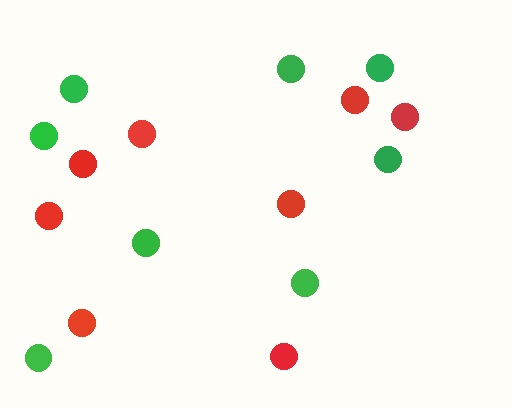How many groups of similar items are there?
There are 2 groups: one group of green circles (8) and one group of red circles (8).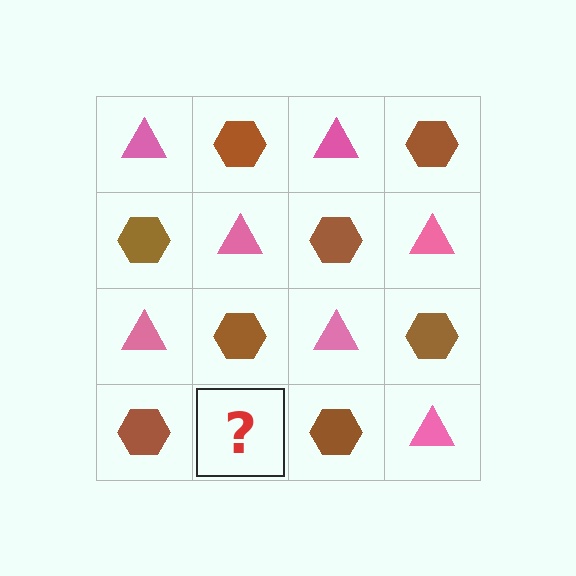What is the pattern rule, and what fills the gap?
The rule is that it alternates pink triangle and brown hexagon in a checkerboard pattern. The gap should be filled with a pink triangle.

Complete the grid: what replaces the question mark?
The question mark should be replaced with a pink triangle.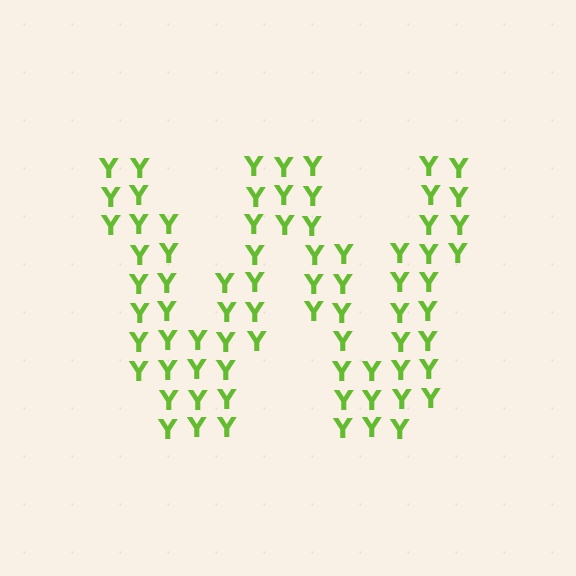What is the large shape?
The large shape is the letter W.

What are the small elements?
The small elements are letter Y's.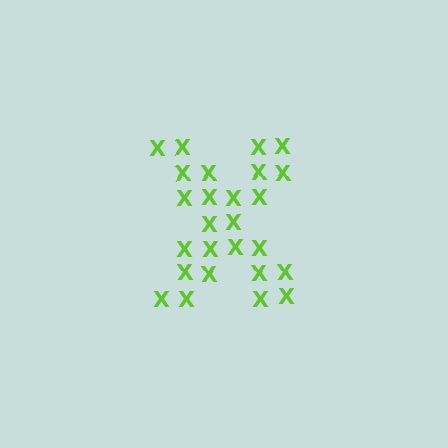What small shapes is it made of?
It is made of small letter X's.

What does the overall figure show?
The overall figure shows the letter X.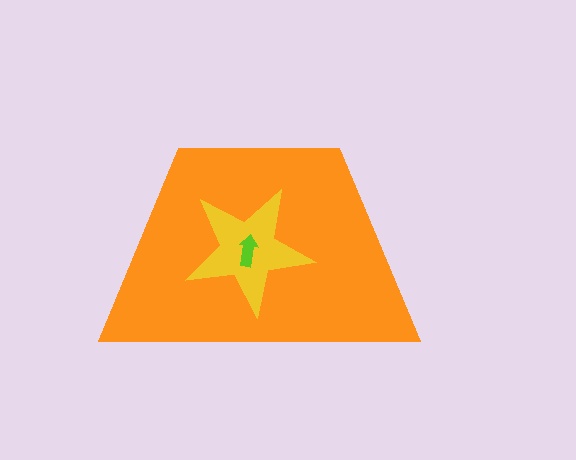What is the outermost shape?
The orange trapezoid.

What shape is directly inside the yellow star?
The lime arrow.